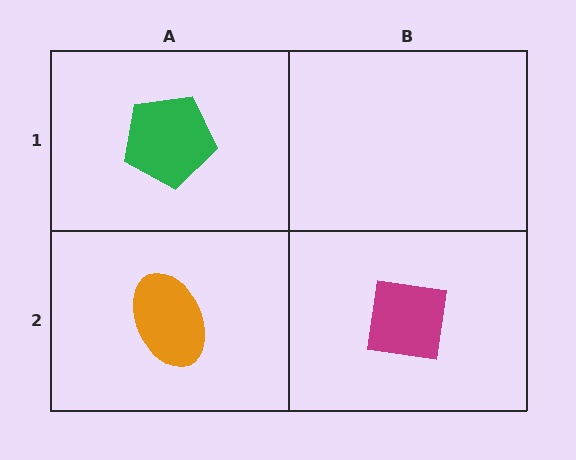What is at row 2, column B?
A magenta square.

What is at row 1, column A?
A green pentagon.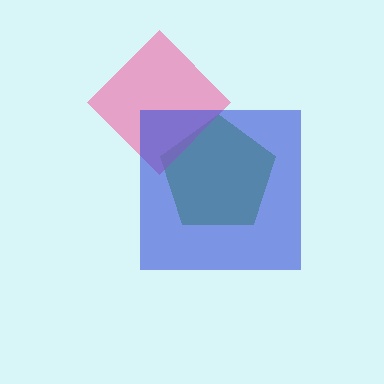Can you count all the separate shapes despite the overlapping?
Yes, there are 3 separate shapes.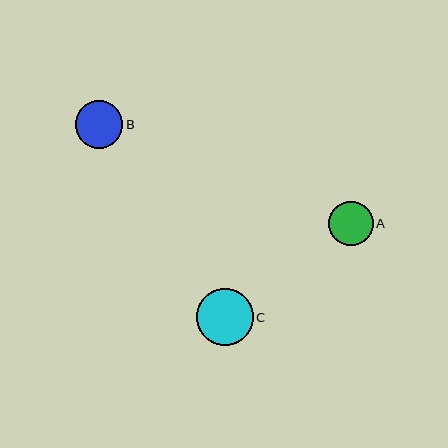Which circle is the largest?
Circle C is the largest with a size of approximately 57 pixels.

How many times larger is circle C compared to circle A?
Circle C is approximately 1.3 times the size of circle A.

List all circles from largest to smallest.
From largest to smallest: C, B, A.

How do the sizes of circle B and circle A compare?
Circle B and circle A are approximately the same size.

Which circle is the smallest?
Circle A is the smallest with a size of approximately 45 pixels.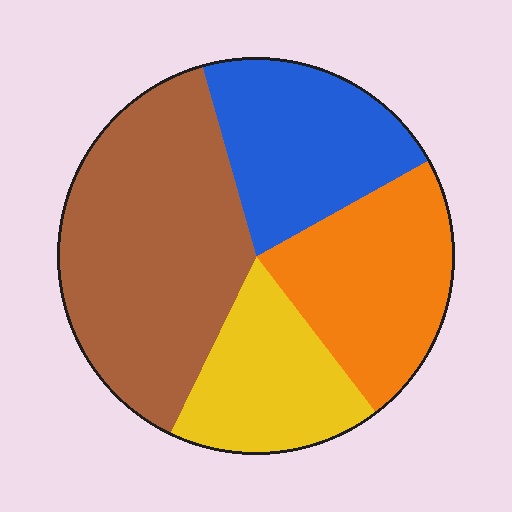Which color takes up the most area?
Brown, at roughly 40%.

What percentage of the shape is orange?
Orange takes up about one quarter (1/4) of the shape.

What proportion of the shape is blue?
Blue takes up about one fifth (1/5) of the shape.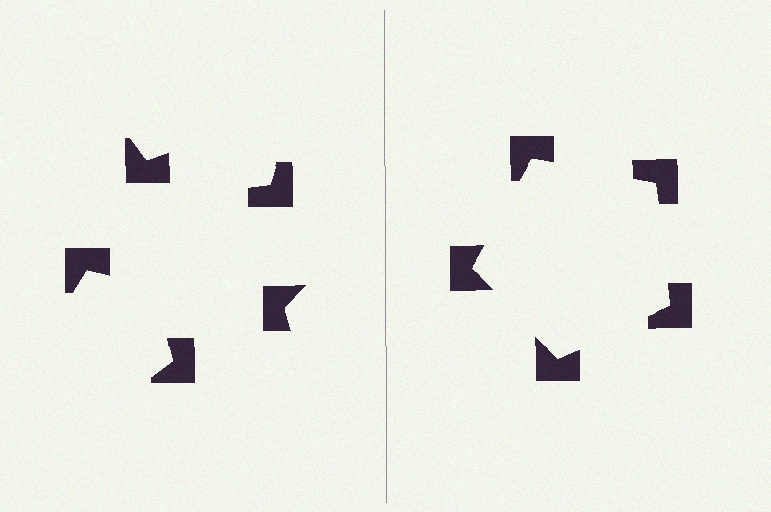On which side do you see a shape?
An illusory pentagon appears on the right side. On the left side the wedge cuts are rotated, so no coherent shape forms.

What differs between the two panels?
The notched squares are positioned identically on both sides; only the wedge orientations differ. On the right they align to a pentagon; on the left they are misaligned.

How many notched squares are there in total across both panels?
10 — 5 on each side.